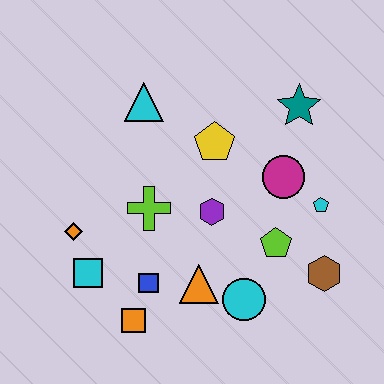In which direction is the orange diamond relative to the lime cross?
The orange diamond is to the left of the lime cross.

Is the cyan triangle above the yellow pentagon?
Yes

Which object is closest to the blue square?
The orange square is closest to the blue square.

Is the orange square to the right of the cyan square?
Yes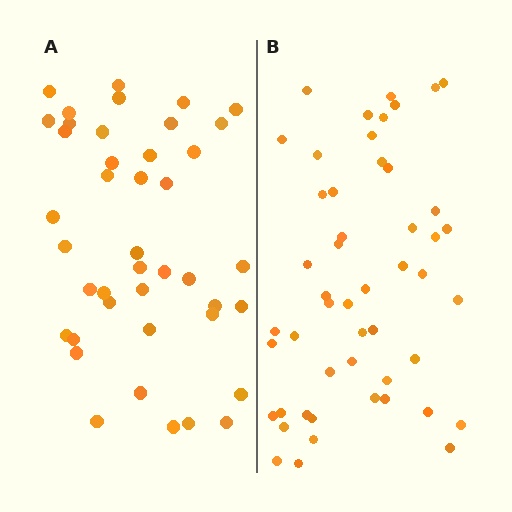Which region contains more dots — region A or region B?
Region B (the right region) has more dots.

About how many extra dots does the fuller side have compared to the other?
Region B has roughly 8 or so more dots than region A.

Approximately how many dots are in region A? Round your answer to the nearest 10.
About 40 dots. (The exact count is 42, which rounds to 40.)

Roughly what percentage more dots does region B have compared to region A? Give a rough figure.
About 20% more.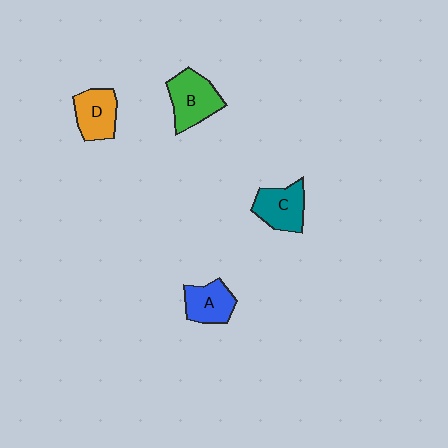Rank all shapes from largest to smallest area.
From largest to smallest: B (green), C (teal), D (orange), A (blue).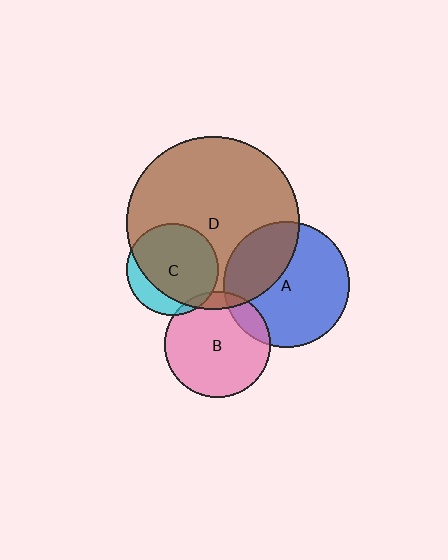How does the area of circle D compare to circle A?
Approximately 1.9 times.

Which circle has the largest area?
Circle D (brown).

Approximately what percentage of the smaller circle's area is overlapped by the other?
Approximately 35%.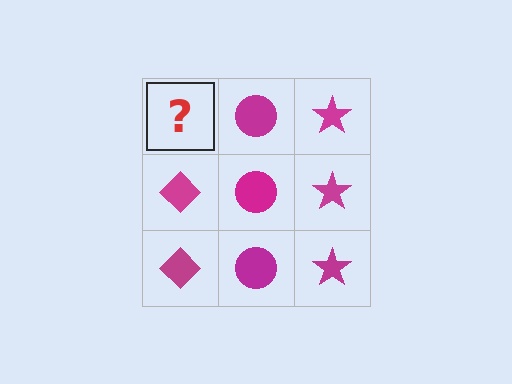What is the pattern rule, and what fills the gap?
The rule is that each column has a consistent shape. The gap should be filled with a magenta diamond.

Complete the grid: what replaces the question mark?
The question mark should be replaced with a magenta diamond.